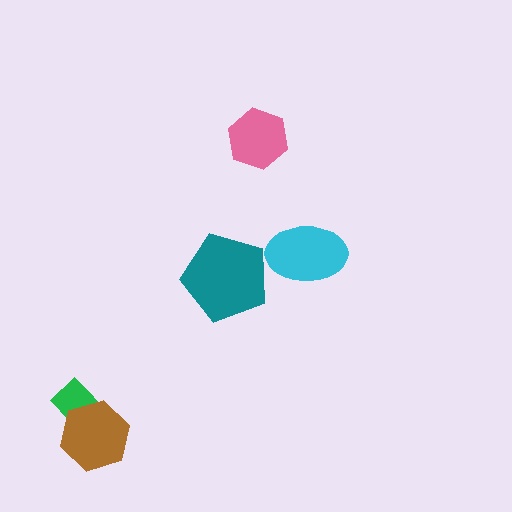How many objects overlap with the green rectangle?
1 object overlaps with the green rectangle.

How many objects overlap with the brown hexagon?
1 object overlaps with the brown hexagon.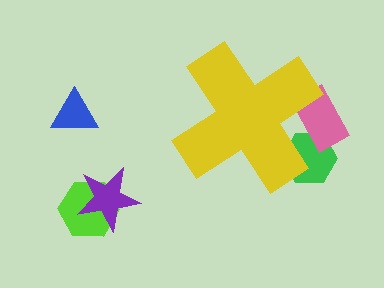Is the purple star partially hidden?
No, the purple star is fully visible.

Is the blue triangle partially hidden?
No, the blue triangle is fully visible.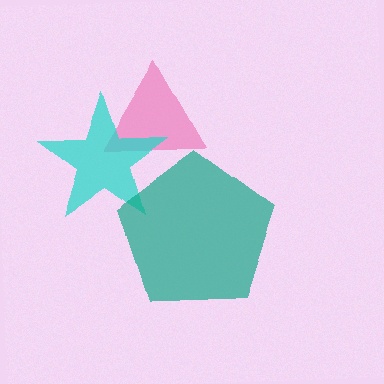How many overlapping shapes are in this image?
There are 3 overlapping shapes in the image.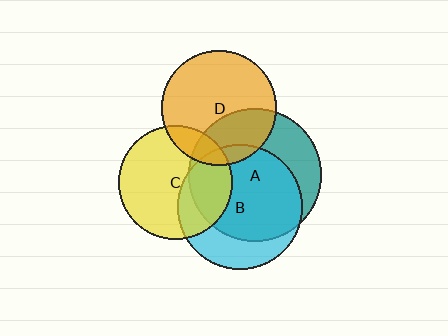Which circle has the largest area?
Circle A (teal).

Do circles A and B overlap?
Yes.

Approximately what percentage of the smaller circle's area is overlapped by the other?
Approximately 70%.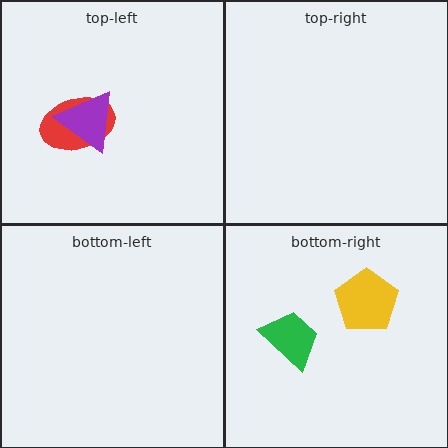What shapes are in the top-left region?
The red ellipse, the purple triangle.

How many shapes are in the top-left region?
2.